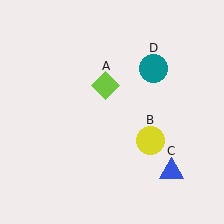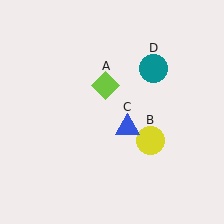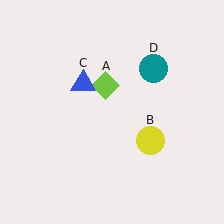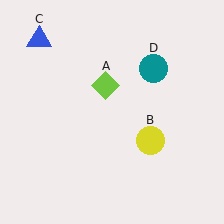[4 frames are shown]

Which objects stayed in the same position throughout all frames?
Lime diamond (object A) and yellow circle (object B) and teal circle (object D) remained stationary.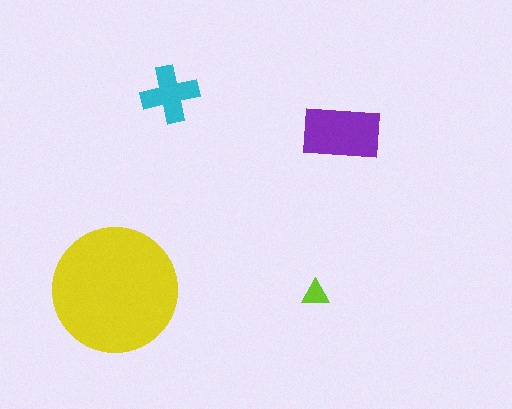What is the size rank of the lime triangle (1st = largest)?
4th.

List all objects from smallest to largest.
The lime triangle, the cyan cross, the purple rectangle, the yellow circle.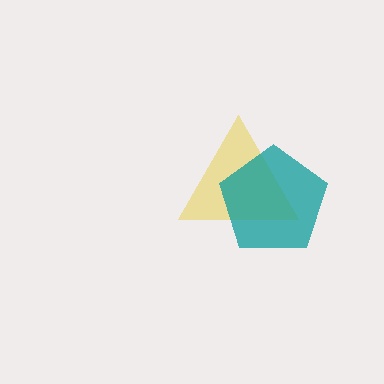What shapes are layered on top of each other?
The layered shapes are: a yellow triangle, a teal pentagon.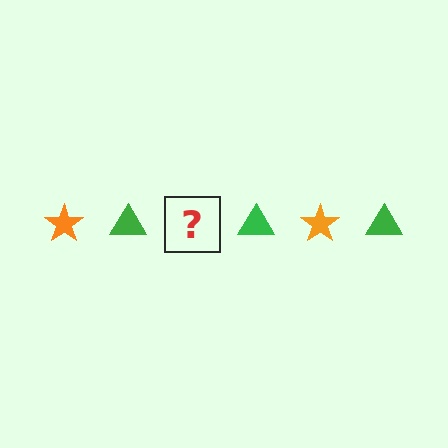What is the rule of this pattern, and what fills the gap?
The rule is that the pattern alternates between orange star and green triangle. The gap should be filled with an orange star.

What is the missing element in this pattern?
The missing element is an orange star.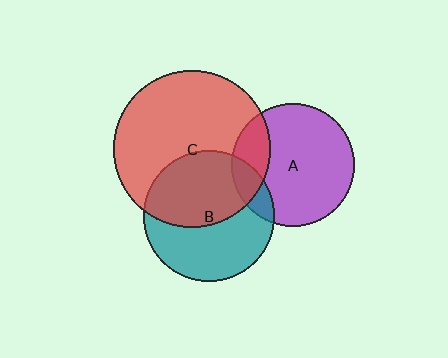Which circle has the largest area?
Circle C (red).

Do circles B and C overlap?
Yes.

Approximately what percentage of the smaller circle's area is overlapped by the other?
Approximately 50%.